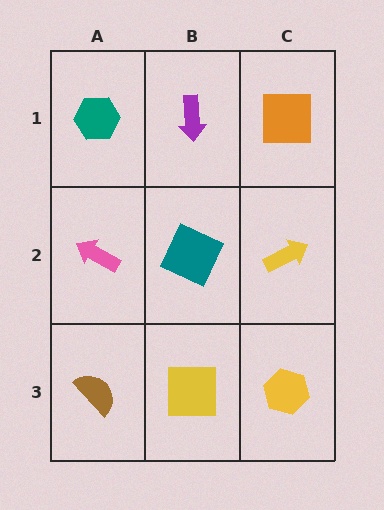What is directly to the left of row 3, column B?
A brown semicircle.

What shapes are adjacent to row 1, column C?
A yellow arrow (row 2, column C), a purple arrow (row 1, column B).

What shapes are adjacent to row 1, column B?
A teal square (row 2, column B), a teal hexagon (row 1, column A), an orange square (row 1, column C).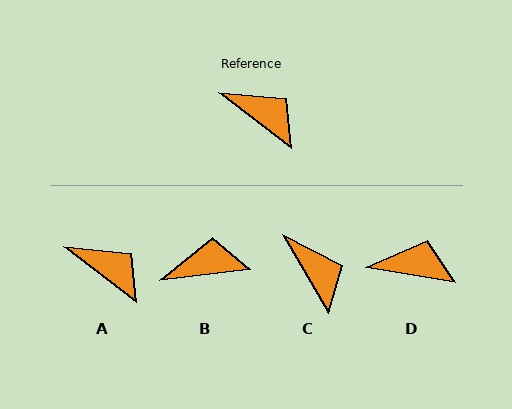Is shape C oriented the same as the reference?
No, it is off by about 22 degrees.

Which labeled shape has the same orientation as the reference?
A.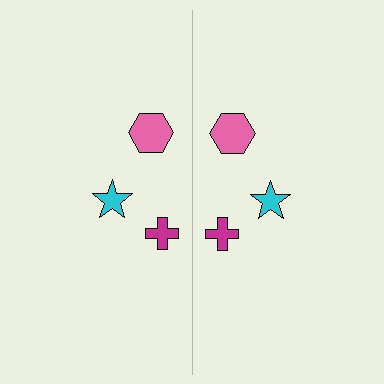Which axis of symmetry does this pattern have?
The pattern has a vertical axis of symmetry running through the center of the image.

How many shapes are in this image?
There are 6 shapes in this image.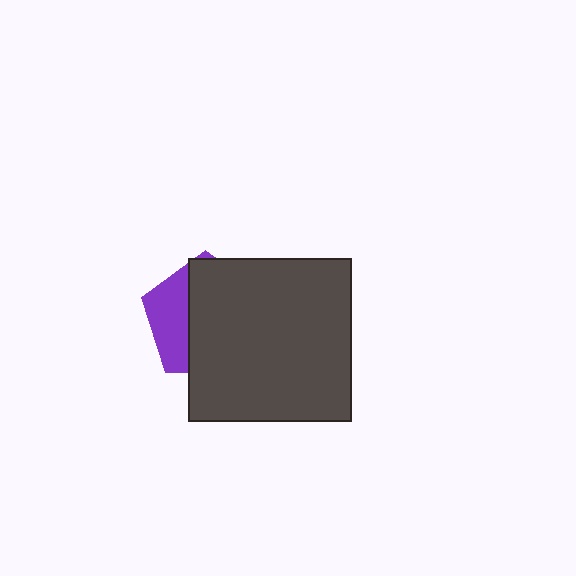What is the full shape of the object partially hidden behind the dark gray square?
The partially hidden object is a purple pentagon.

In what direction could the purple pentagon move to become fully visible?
The purple pentagon could move left. That would shift it out from behind the dark gray square entirely.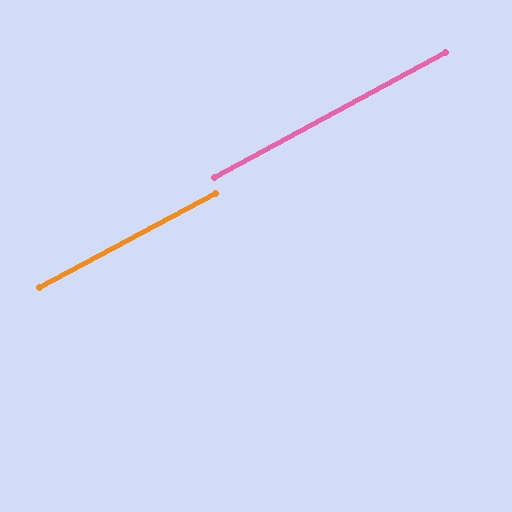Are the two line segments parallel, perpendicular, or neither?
Parallel — their directions differ by only 0.1°.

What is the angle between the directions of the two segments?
Approximately 0 degrees.